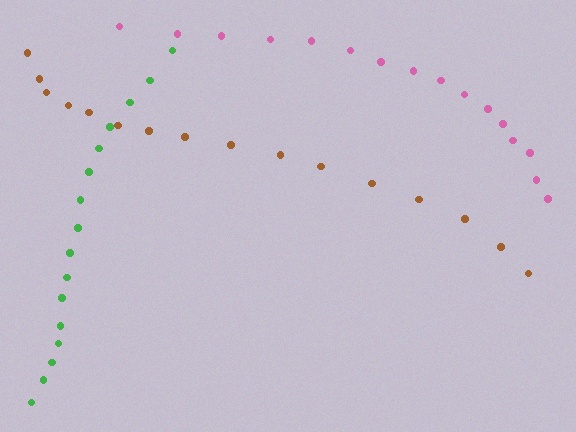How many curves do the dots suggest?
There are 3 distinct paths.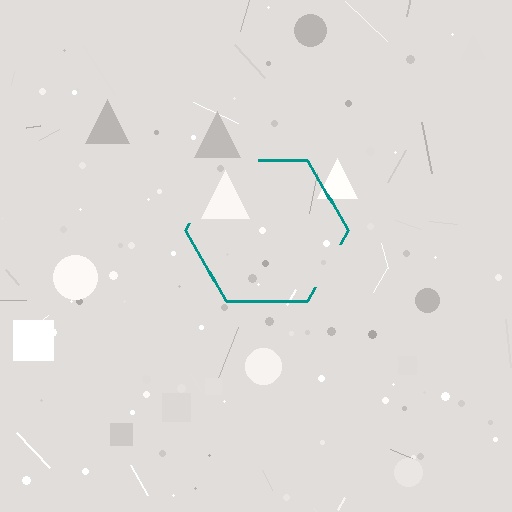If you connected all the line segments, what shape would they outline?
They would outline a hexagon.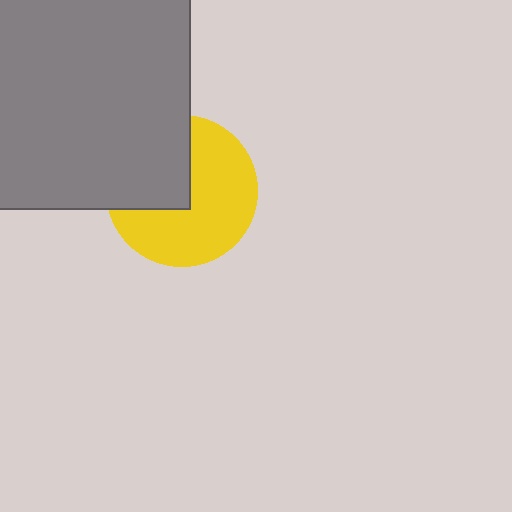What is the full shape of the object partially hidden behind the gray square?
The partially hidden object is a yellow circle.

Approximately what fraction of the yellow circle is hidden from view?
Roughly 38% of the yellow circle is hidden behind the gray square.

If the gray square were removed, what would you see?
You would see the complete yellow circle.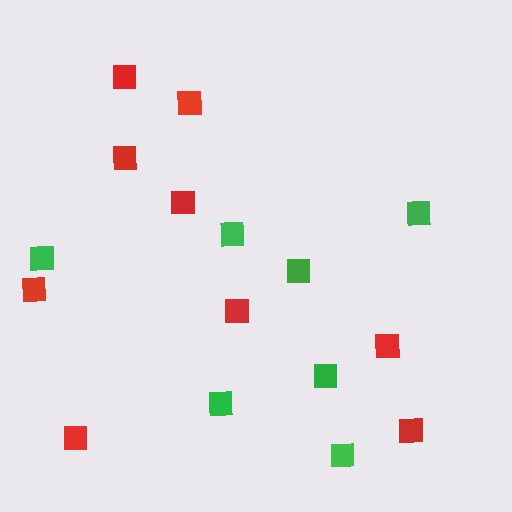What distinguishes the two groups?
There are 2 groups: one group of red squares (9) and one group of green squares (7).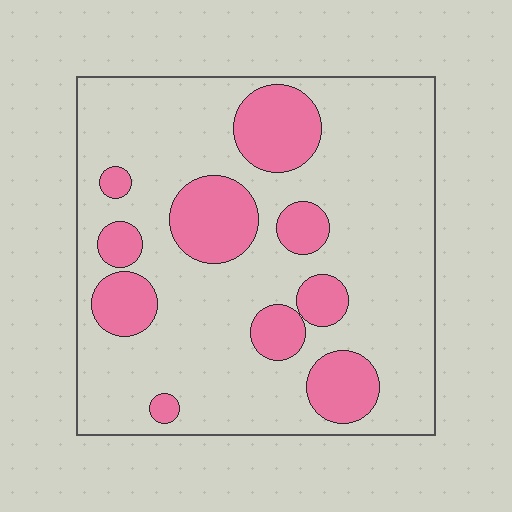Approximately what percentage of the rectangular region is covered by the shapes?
Approximately 25%.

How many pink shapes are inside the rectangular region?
10.